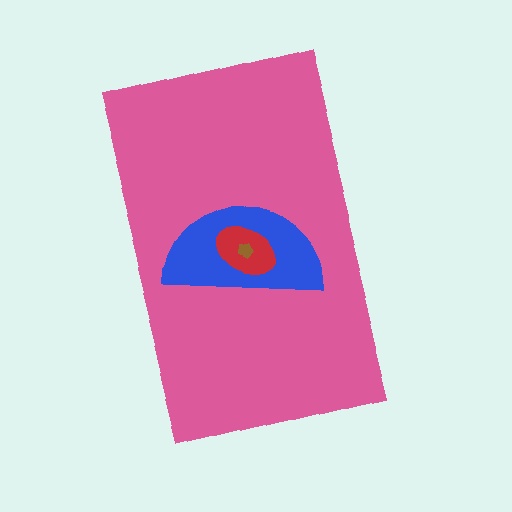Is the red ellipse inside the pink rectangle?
Yes.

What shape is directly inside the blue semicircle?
The red ellipse.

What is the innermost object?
The brown pentagon.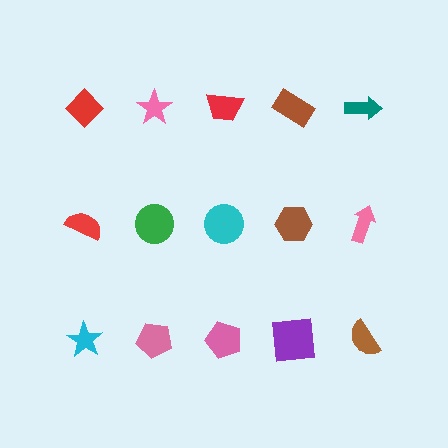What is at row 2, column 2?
A green circle.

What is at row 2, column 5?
A pink arrow.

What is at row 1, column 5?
A teal arrow.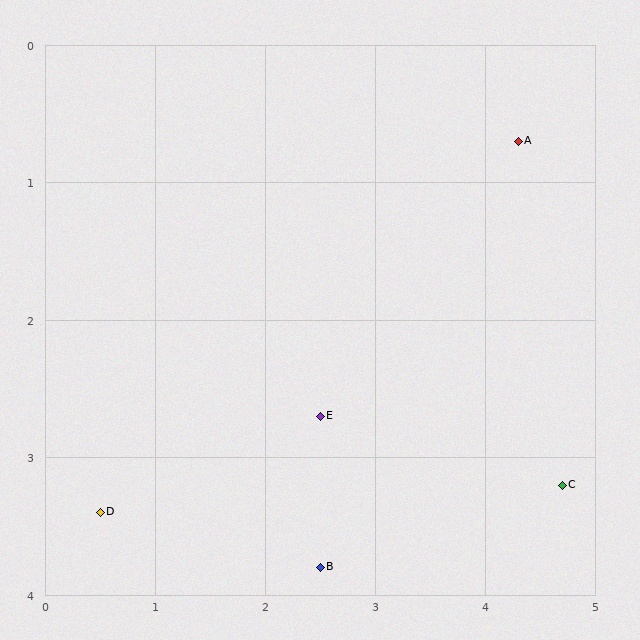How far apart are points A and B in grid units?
Points A and B are about 3.6 grid units apart.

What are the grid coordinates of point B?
Point B is at approximately (2.5, 3.8).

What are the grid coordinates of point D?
Point D is at approximately (0.5, 3.4).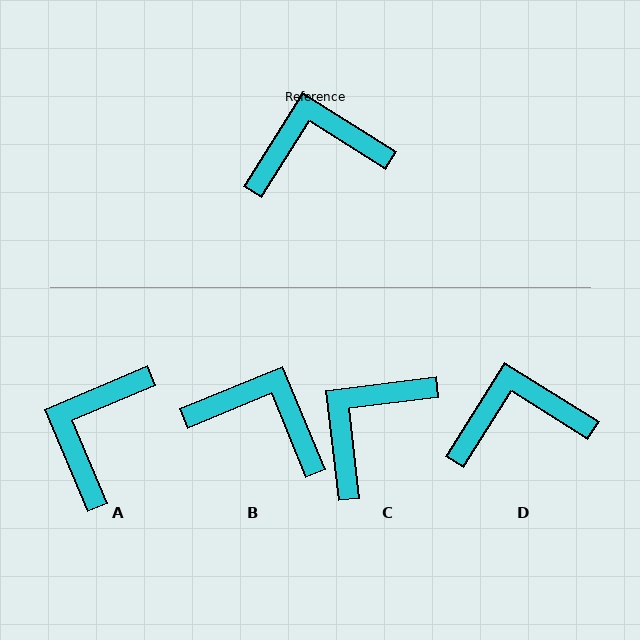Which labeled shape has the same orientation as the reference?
D.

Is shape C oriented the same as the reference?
No, it is off by about 39 degrees.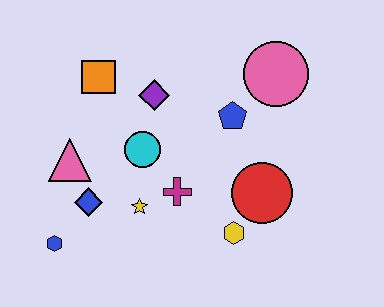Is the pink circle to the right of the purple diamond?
Yes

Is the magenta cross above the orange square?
No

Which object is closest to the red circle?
The yellow hexagon is closest to the red circle.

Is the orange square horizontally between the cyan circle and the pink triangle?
Yes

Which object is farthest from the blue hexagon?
The pink circle is farthest from the blue hexagon.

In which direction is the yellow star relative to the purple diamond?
The yellow star is below the purple diamond.